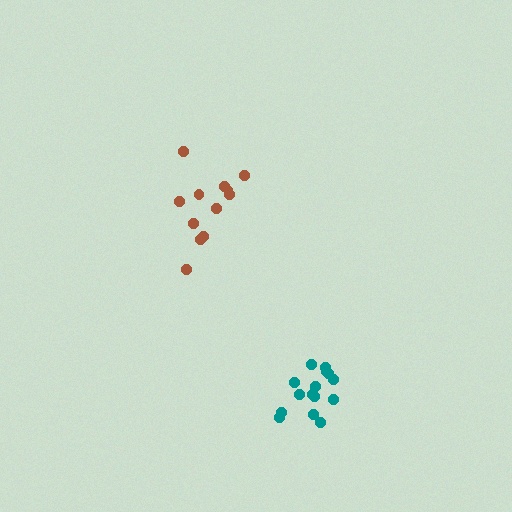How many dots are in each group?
Group 1: 15 dots, Group 2: 12 dots (27 total).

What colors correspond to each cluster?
The clusters are colored: teal, brown.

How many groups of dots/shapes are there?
There are 2 groups.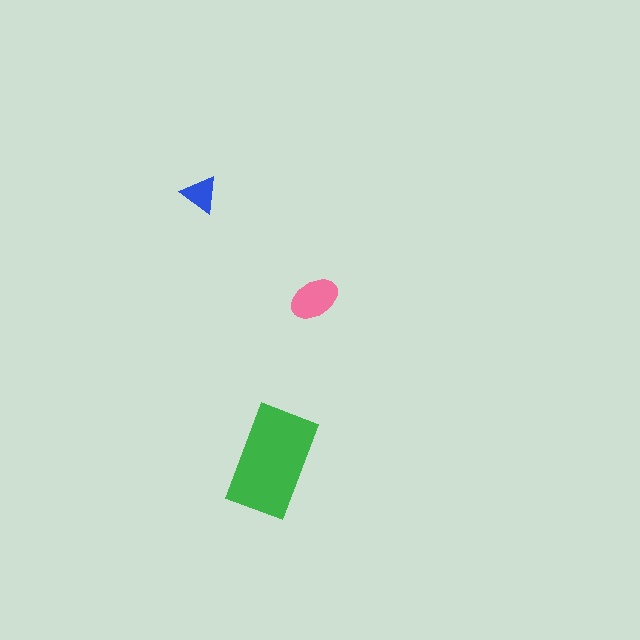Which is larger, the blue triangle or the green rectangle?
The green rectangle.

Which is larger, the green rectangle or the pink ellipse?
The green rectangle.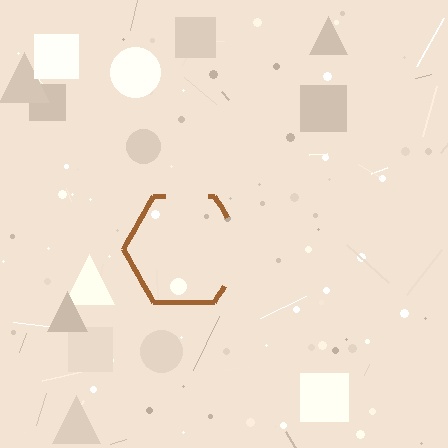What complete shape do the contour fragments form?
The contour fragments form a hexagon.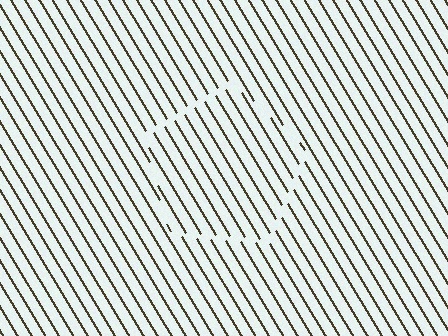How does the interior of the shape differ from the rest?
The interior of the shape contains the same grating, shifted by half a period — the contour is defined by the phase discontinuity where line-ends from the inner and outer gratings abut.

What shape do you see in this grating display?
An illusory pentagon. The interior of the shape contains the same grating, shifted by half a period — the contour is defined by the phase discontinuity where line-ends from the inner and outer gratings abut.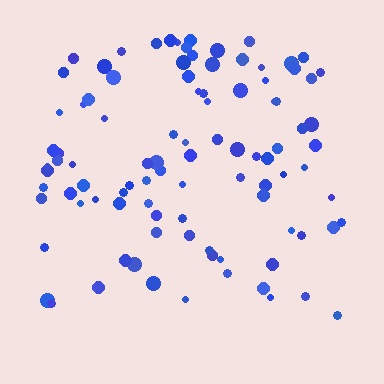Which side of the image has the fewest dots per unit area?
The bottom.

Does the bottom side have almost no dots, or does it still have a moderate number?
Still a moderate number, just noticeably fewer than the top.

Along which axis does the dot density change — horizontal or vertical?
Vertical.